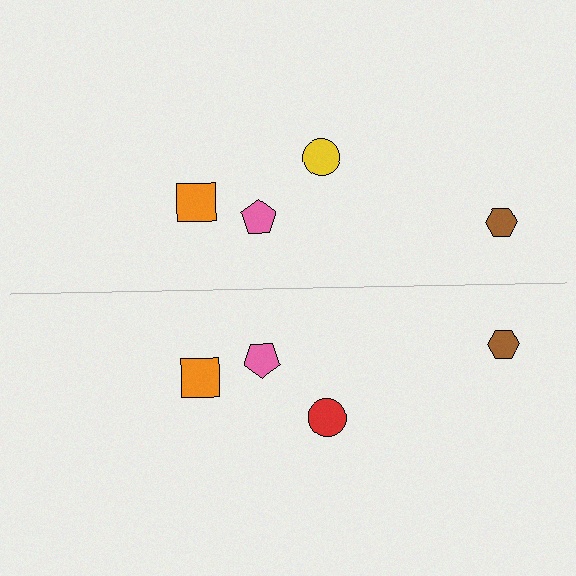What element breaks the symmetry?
The red circle on the bottom side breaks the symmetry — its mirror counterpart is yellow.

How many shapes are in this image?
There are 8 shapes in this image.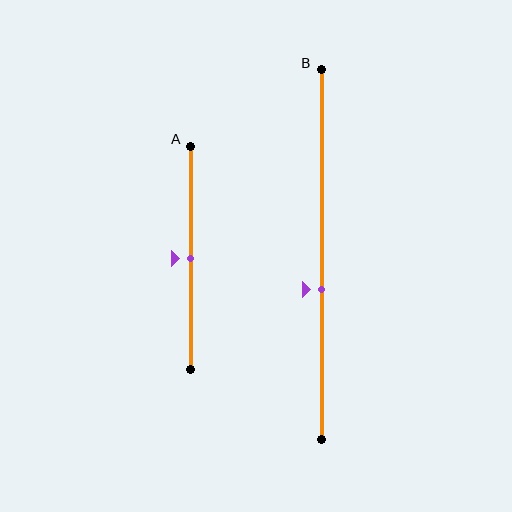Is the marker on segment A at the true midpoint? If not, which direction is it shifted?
Yes, the marker on segment A is at the true midpoint.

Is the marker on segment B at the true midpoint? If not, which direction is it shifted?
No, the marker on segment B is shifted downward by about 10% of the segment length.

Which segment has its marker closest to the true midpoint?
Segment A has its marker closest to the true midpoint.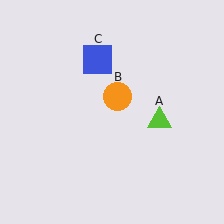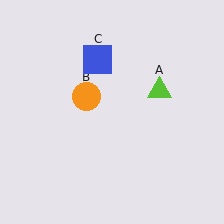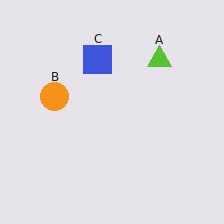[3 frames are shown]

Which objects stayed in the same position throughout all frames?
Blue square (object C) remained stationary.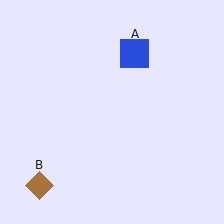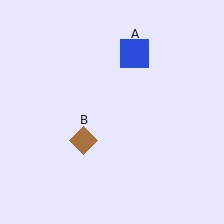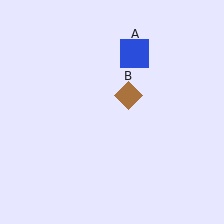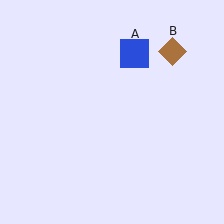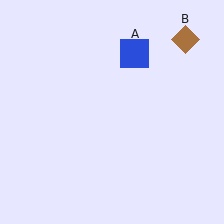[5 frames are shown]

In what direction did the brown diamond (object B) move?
The brown diamond (object B) moved up and to the right.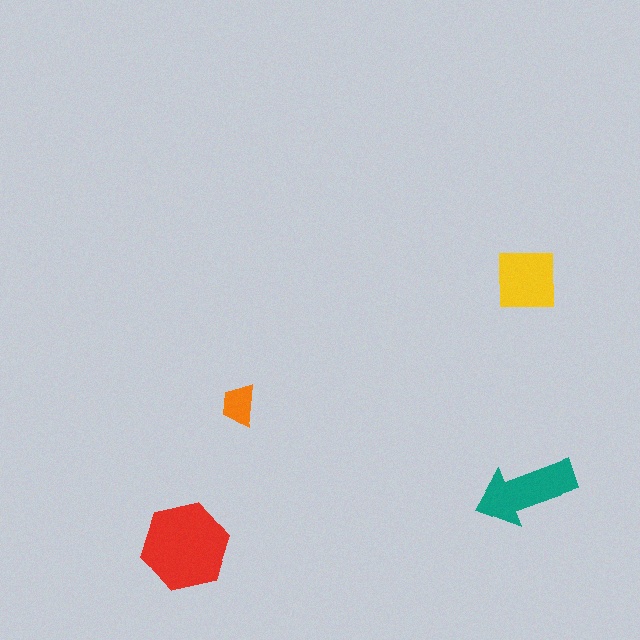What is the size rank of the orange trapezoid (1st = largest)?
4th.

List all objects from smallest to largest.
The orange trapezoid, the yellow square, the teal arrow, the red hexagon.